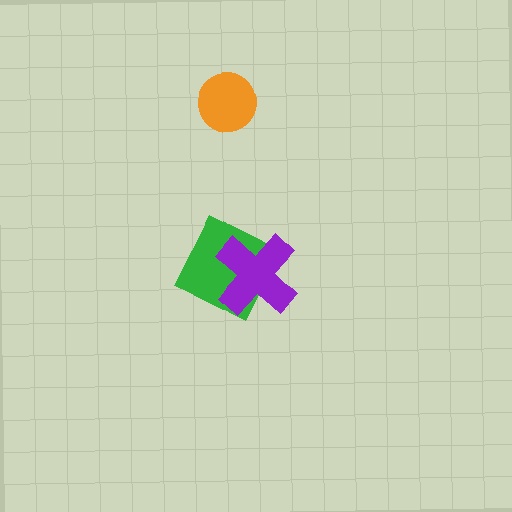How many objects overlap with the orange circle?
0 objects overlap with the orange circle.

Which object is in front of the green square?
The purple cross is in front of the green square.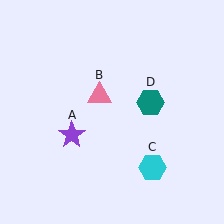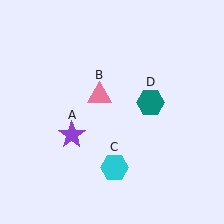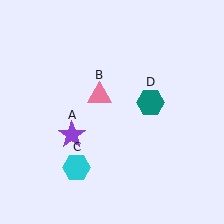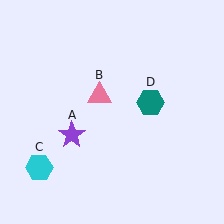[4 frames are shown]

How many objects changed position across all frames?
1 object changed position: cyan hexagon (object C).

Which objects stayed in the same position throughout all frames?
Purple star (object A) and pink triangle (object B) and teal hexagon (object D) remained stationary.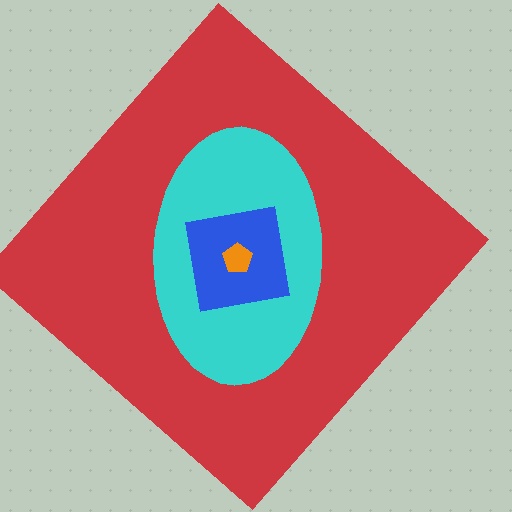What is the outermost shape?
The red diamond.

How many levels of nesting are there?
4.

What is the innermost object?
The orange pentagon.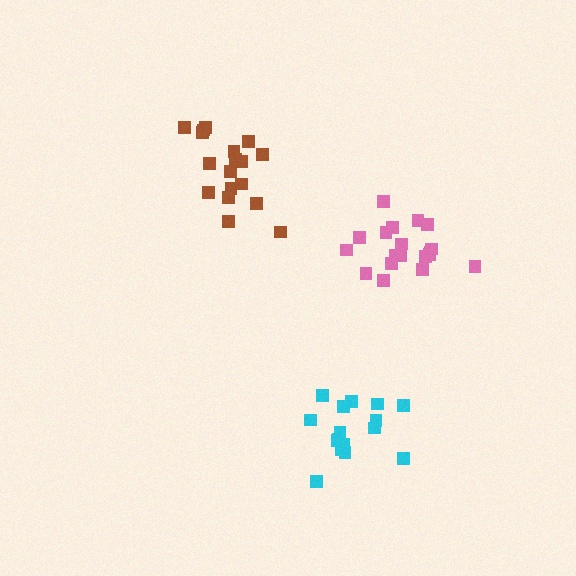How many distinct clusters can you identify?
There are 3 distinct clusters.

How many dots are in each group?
Group 1: 18 dots, Group 2: 16 dots, Group 3: 19 dots (53 total).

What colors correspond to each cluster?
The clusters are colored: brown, cyan, pink.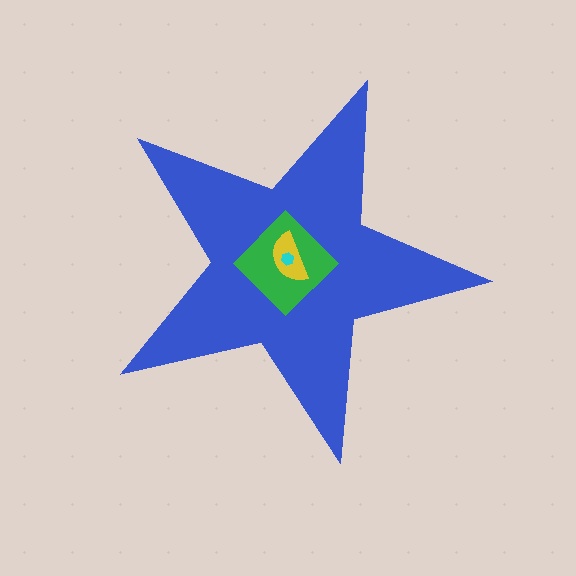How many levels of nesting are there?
4.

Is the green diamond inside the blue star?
Yes.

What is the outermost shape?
The blue star.